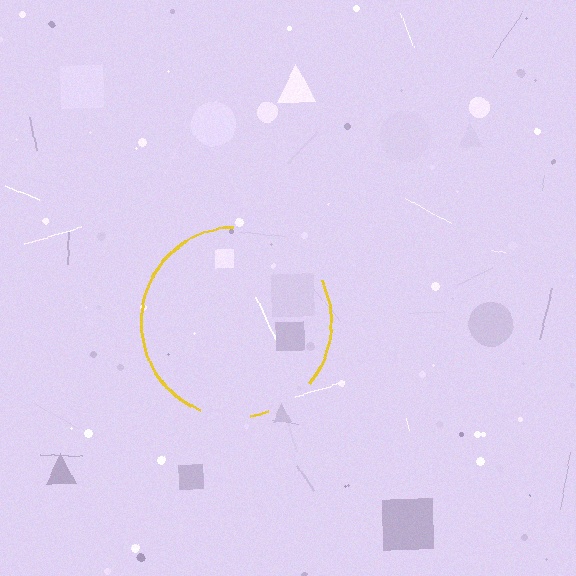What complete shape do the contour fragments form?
The contour fragments form a circle.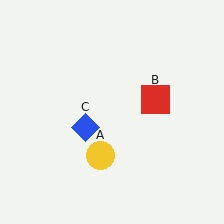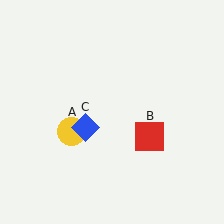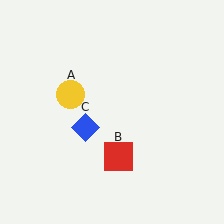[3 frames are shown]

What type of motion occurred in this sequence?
The yellow circle (object A), red square (object B) rotated clockwise around the center of the scene.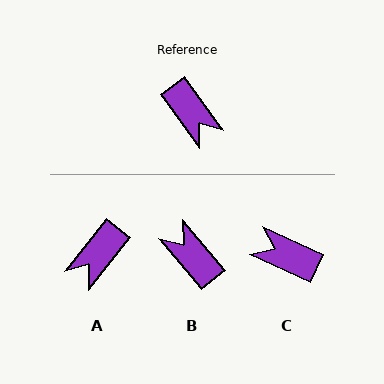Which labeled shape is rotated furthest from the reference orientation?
B, about 176 degrees away.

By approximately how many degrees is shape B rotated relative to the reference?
Approximately 176 degrees clockwise.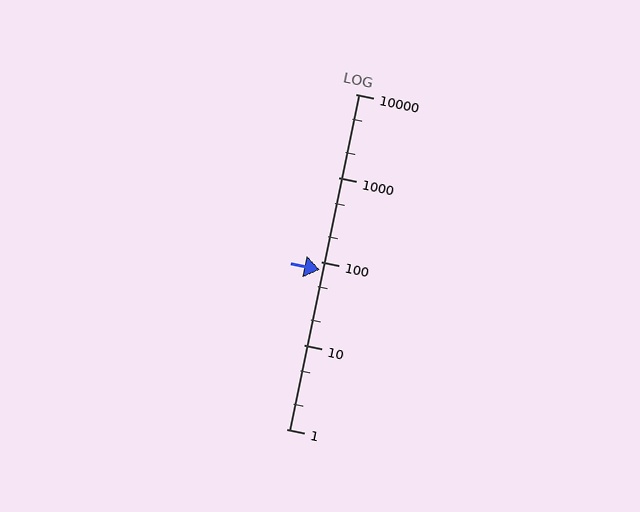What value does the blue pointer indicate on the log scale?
The pointer indicates approximately 79.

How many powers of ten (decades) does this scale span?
The scale spans 4 decades, from 1 to 10000.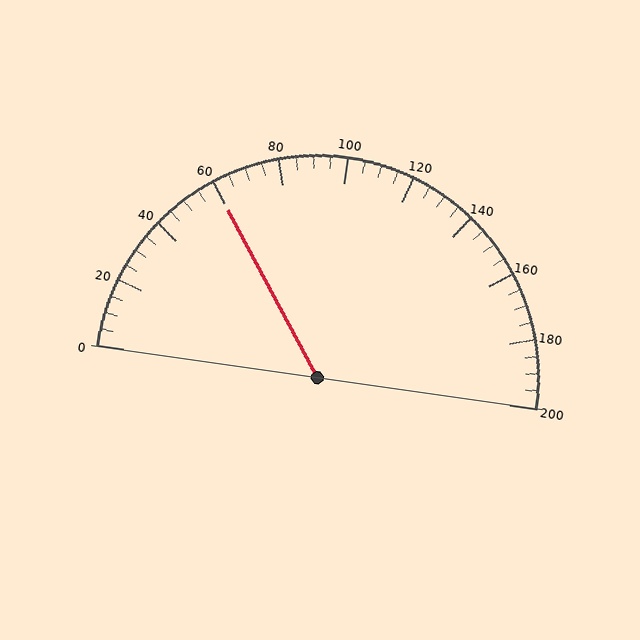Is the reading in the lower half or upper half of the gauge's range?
The reading is in the lower half of the range (0 to 200).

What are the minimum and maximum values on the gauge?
The gauge ranges from 0 to 200.